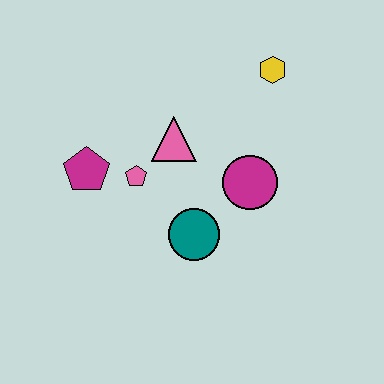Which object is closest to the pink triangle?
The pink pentagon is closest to the pink triangle.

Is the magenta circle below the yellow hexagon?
Yes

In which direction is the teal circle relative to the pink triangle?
The teal circle is below the pink triangle.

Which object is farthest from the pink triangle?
The yellow hexagon is farthest from the pink triangle.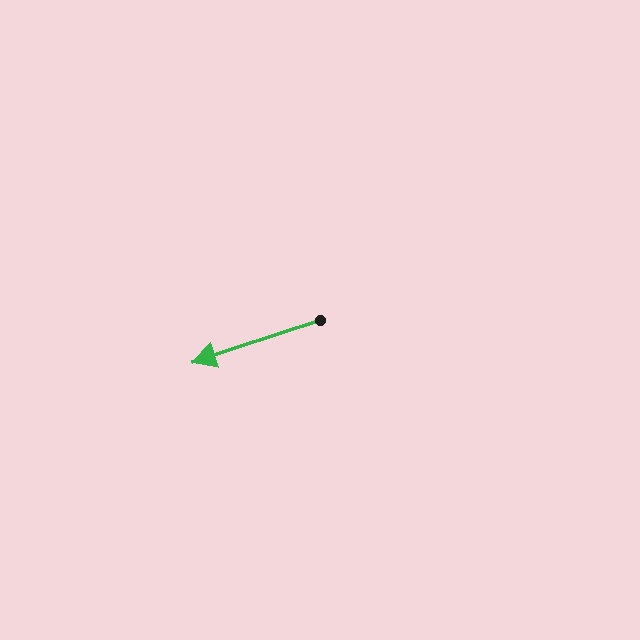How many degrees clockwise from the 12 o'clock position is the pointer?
Approximately 252 degrees.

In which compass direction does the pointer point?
West.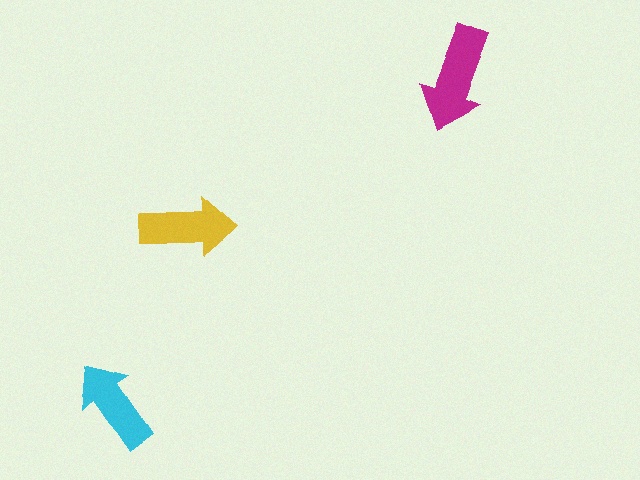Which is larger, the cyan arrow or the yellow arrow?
The yellow one.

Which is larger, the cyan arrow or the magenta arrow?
The magenta one.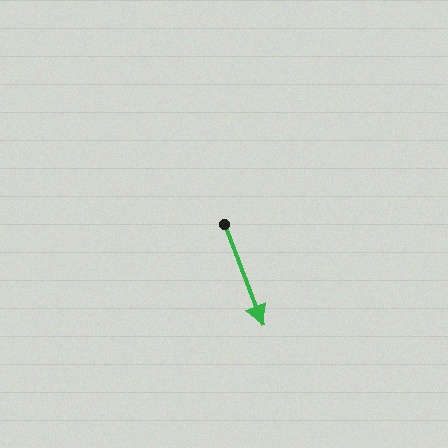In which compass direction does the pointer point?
South.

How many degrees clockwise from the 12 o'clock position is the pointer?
Approximately 159 degrees.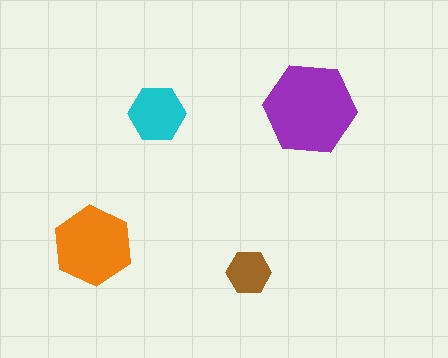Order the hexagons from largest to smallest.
the purple one, the orange one, the cyan one, the brown one.